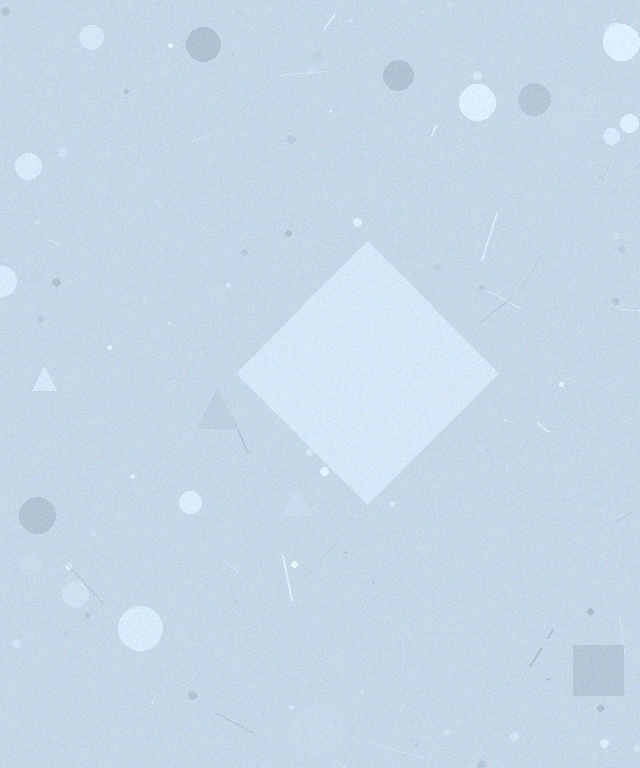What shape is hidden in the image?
A diamond is hidden in the image.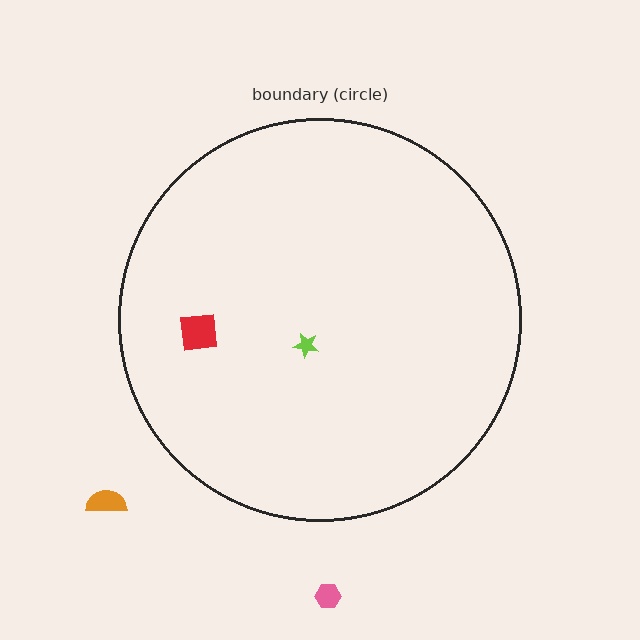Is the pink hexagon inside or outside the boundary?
Outside.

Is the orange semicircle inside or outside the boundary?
Outside.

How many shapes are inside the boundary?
2 inside, 2 outside.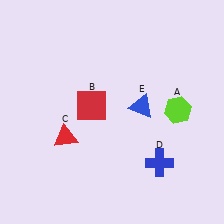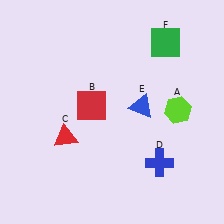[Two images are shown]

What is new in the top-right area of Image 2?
A green square (F) was added in the top-right area of Image 2.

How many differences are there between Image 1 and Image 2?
There is 1 difference between the two images.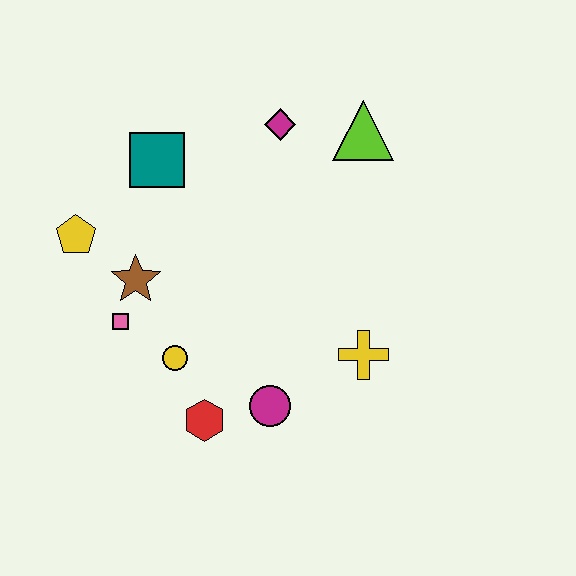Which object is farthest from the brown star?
The lime triangle is farthest from the brown star.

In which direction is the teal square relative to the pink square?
The teal square is above the pink square.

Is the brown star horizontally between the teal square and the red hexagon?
No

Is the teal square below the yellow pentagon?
No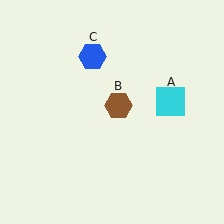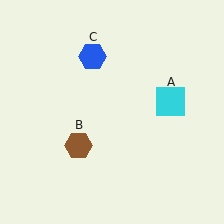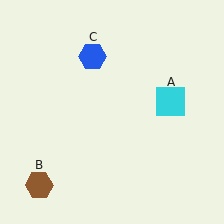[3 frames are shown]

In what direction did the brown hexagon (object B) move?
The brown hexagon (object B) moved down and to the left.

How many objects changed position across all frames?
1 object changed position: brown hexagon (object B).